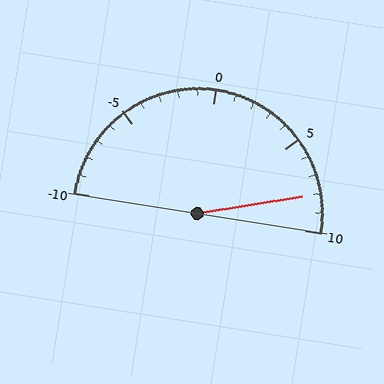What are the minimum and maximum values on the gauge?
The gauge ranges from -10 to 10.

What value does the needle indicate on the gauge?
The needle indicates approximately 8.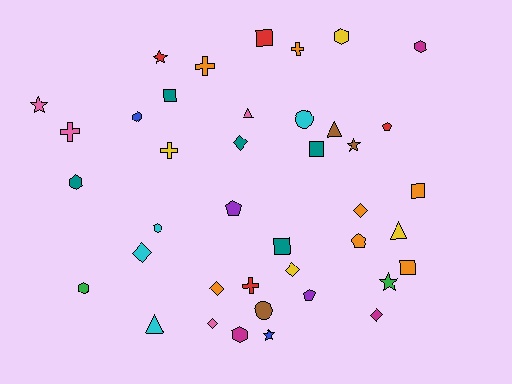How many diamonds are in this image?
There are 7 diamonds.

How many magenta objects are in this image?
There are 3 magenta objects.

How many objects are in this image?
There are 40 objects.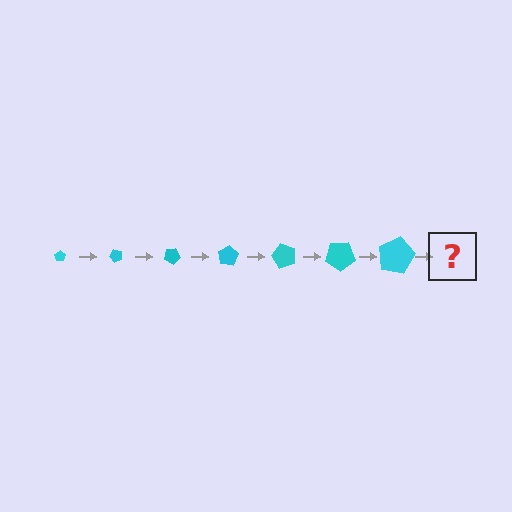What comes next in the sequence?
The next element should be a pentagon, larger than the previous one and rotated 350 degrees from the start.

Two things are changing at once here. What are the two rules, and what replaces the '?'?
The two rules are that the pentagon grows larger each step and it rotates 50 degrees each step. The '?' should be a pentagon, larger than the previous one and rotated 350 degrees from the start.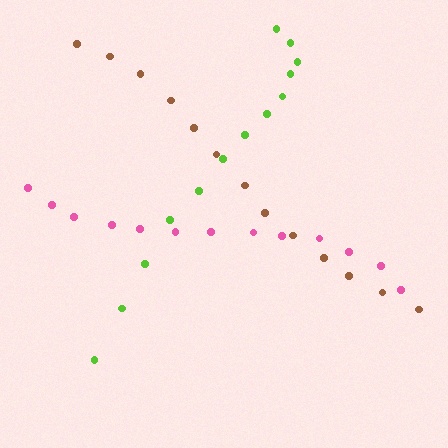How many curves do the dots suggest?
There are 3 distinct paths.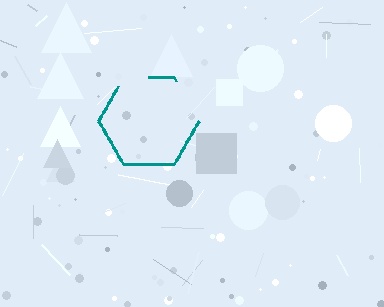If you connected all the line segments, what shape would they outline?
They would outline a hexagon.